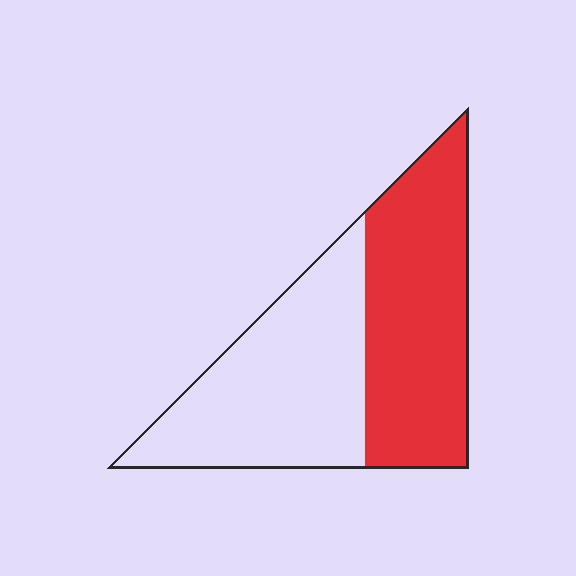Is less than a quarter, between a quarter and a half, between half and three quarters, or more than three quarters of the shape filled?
Between a quarter and a half.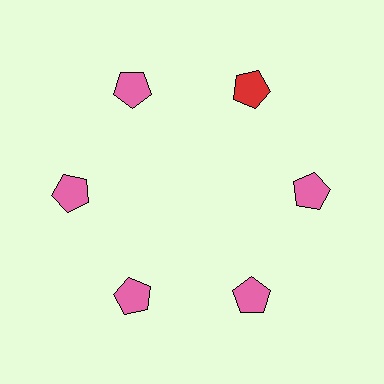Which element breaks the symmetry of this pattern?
The red pentagon at roughly the 1 o'clock position breaks the symmetry. All other shapes are pink pentagons.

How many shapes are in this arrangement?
There are 6 shapes arranged in a ring pattern.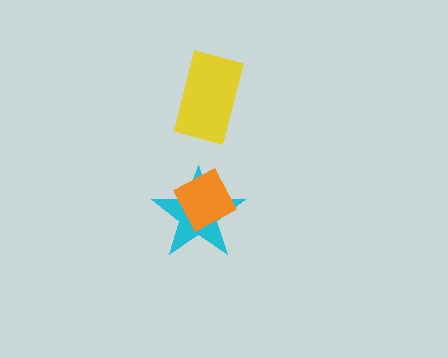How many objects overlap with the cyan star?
1 object overlaps with the cyan star.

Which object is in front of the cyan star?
The orange diamond is in front of the cyan star.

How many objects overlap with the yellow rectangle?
0 objects overlap with the yellow rectangle.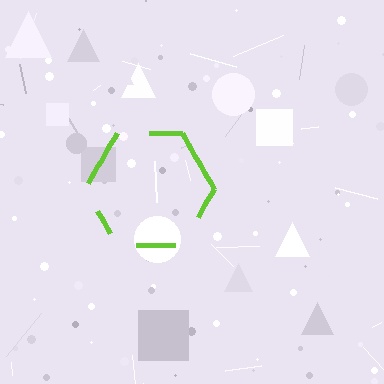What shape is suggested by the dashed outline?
The dashed outline suggests a hexagon.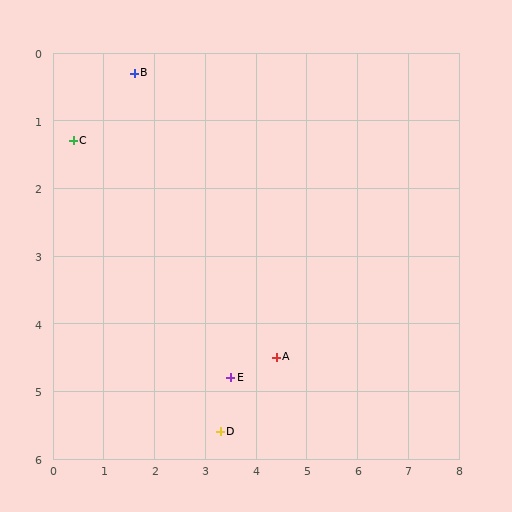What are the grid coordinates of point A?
Point A is at approximately (4.4, 4.5).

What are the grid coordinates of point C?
Point C is at approximately (0.4, 1.3).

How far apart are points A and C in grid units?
Points A and C are about 5.1 grid units apart.